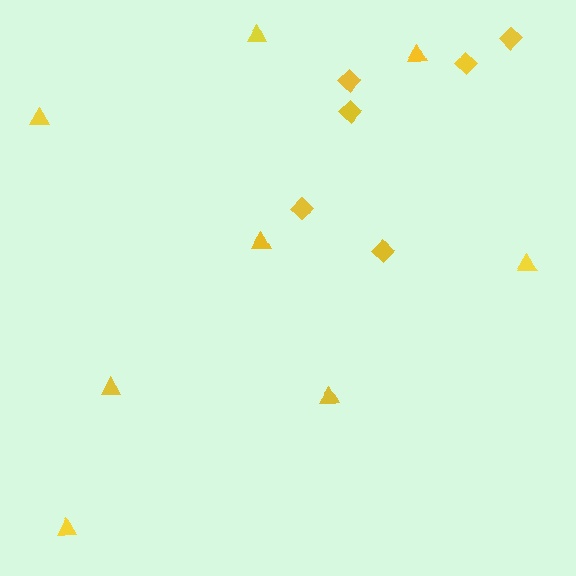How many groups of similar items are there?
There are 2 groups: one group of triangles (8) and one group of diamonds (6).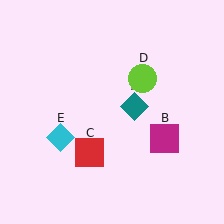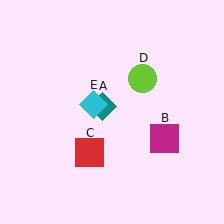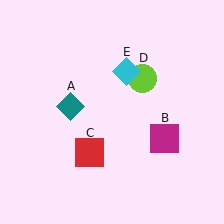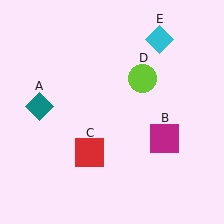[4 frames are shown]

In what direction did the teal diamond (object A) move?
The teal diamond (object A) moved left.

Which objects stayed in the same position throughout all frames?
Magenta square (object B) and red square (object C) and lime circle (object D) remained stationary.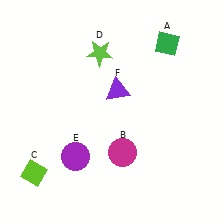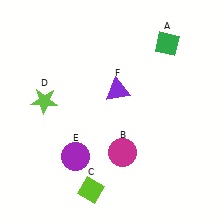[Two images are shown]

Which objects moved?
The objects that moved are: the lime diamond (C), the lime star (D).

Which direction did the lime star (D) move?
The lime star (D) moved left.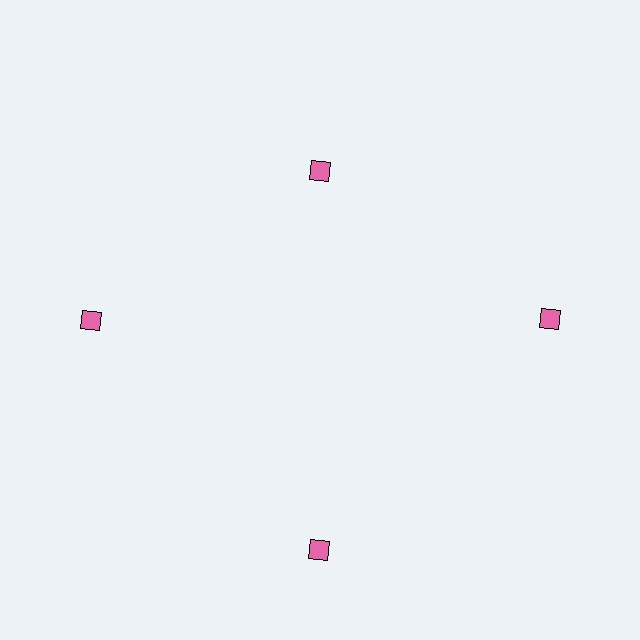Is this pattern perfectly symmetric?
No. The 4 pink diamonds are arranged in a ring, but one element near the 12 o'clock position is pulled inward toward the center, breaking the 4-fold rotational symmetry.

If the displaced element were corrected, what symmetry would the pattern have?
It would have 4-fold rotational symmetry — the pattern would map onto itself every 90 degrees.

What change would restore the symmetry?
The symmetry would be restored by moving it outward, back onto the ring so that all 4 diamonds sit at equal angles and equal distance from the center.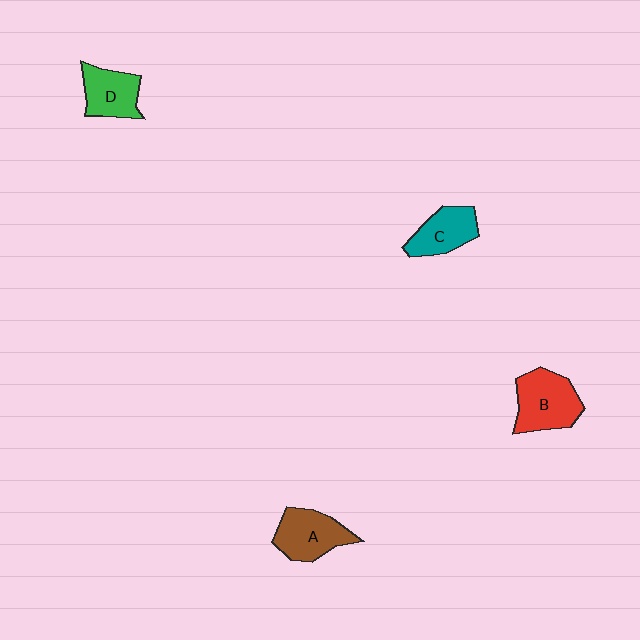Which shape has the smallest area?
Shape C (teal).